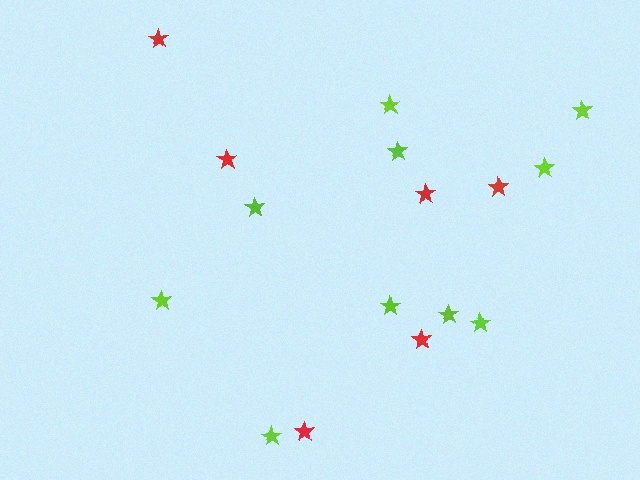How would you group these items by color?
There are 2 groups: one group of red stars (6) and one group of lime stars (10).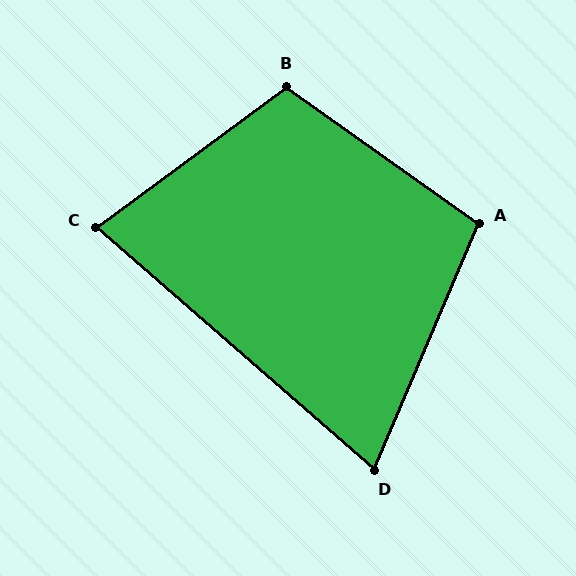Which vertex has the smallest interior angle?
D, at approximately 72 degrees.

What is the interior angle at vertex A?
Approximately 103 degrees (obtuse).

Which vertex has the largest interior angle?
B, at approximately 108 degrees.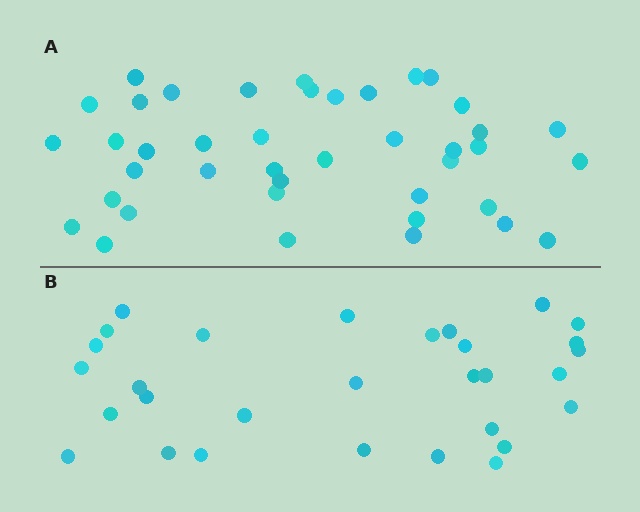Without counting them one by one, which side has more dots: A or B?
Region A (the top region) has more dots.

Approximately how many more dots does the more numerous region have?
Region A has roughly 12 or so more dots than region B.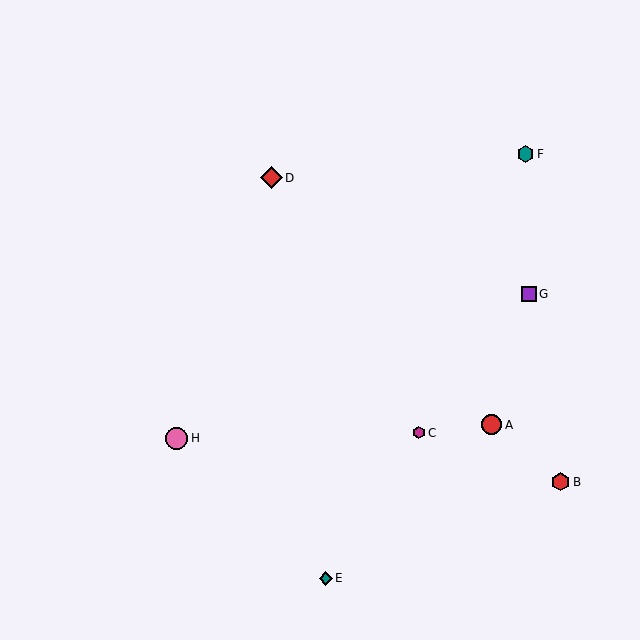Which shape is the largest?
The pink circle (labeled H) is the largest.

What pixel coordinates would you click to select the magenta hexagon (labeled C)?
Click at (419, 433) to select the magenta hexagon C.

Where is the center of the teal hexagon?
The center of the teal hexagon is at (526, 154).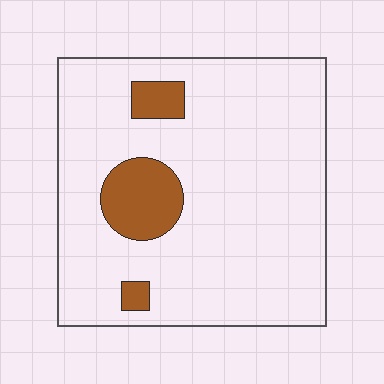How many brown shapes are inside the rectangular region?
3.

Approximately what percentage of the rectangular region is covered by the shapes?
Approximately 10%.